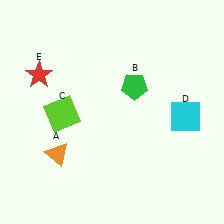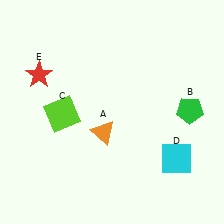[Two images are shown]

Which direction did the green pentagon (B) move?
The green pentagon (B) moved right.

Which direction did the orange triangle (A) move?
The orange triangle (A) moved right.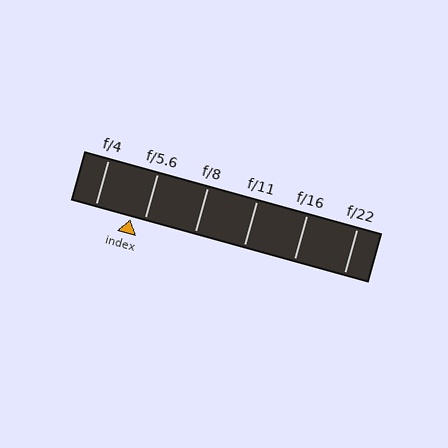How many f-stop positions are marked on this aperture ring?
There are 6 f-stop positions marked.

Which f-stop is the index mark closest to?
The index mark is closest to f/5.6.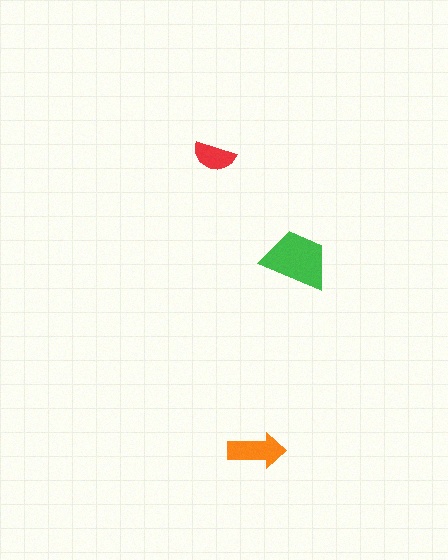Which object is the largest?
The green trapezoid.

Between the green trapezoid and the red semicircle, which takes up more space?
The green trapezoid.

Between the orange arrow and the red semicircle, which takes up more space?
The orange arrow.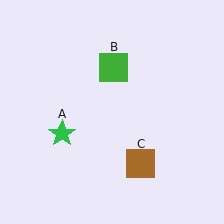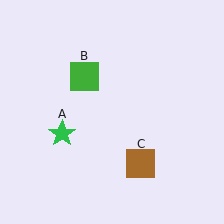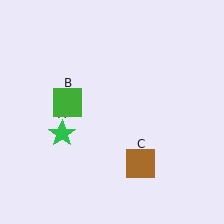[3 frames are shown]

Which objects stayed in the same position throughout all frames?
Green star (object A) and brown square (object C) remained stationary.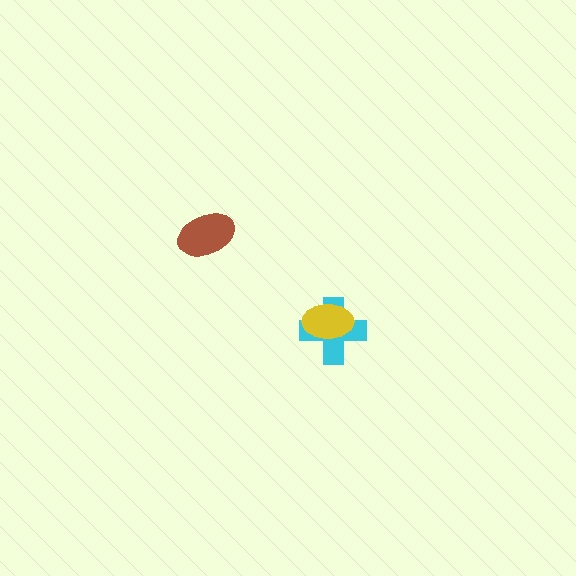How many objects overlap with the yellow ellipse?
1 object overlaps with the yellow ellipse.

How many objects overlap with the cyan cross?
1 object overlaps with the cyan cross.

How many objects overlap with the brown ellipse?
0 objects overlap with the brown ellipse.